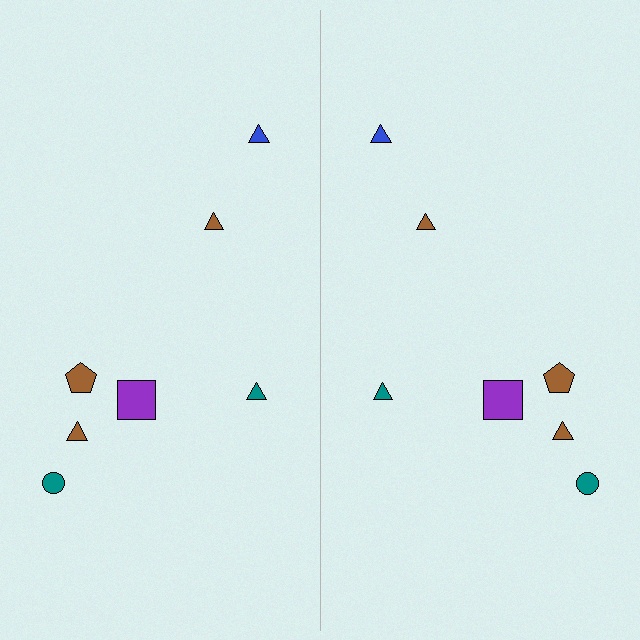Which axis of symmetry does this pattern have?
The pattern has a vertical axis of symmetry running through the center of the image.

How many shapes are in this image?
There are 14 shapes in this image.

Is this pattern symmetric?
Yes, this pattern has bilateral (reflection) symmetry.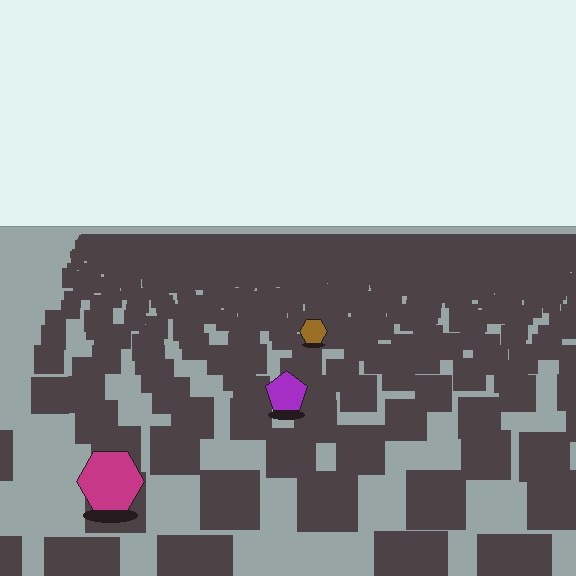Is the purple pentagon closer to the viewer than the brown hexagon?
Yes. The purple pentagon is closer — you can tell from the texture gradient: the ground texture is coarser near it.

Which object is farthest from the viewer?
The brown hexagon is farthest from the viewer. It appears smaller and the ground texture around it is denser.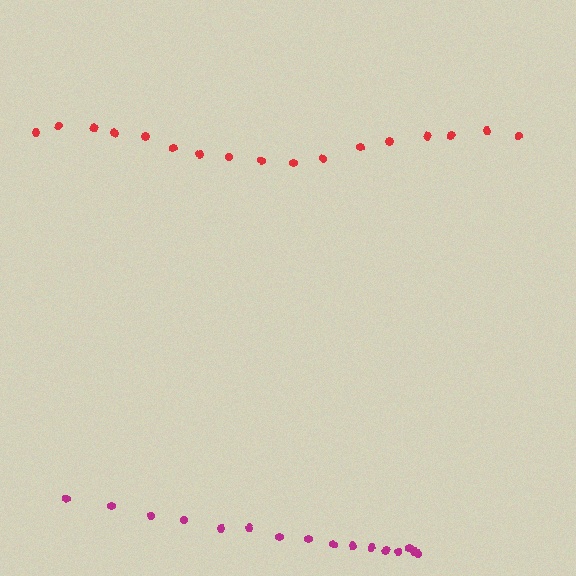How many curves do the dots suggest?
There are 2 distinct paths.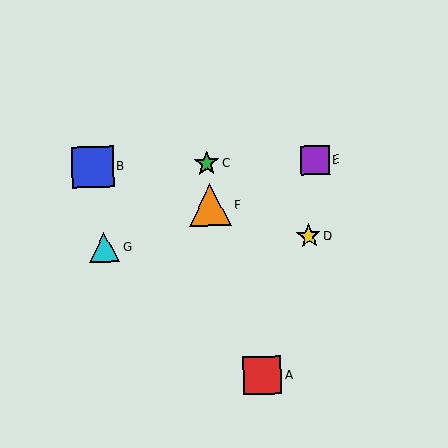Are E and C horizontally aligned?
Yes, both are at y≈160.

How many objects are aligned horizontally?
3 objects (B, C, E) are aligned horizontally.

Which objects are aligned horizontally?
Objects B, C, E are aligned horizontally.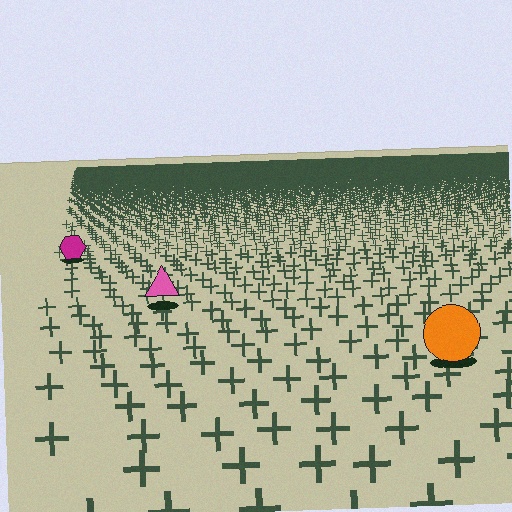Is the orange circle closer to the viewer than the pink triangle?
Yes. The orange circle is closer — you can tell from the texture gradient: the ground texture is coarser near it.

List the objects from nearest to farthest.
From nearest to farthest: the orange circle, the pink triangle, the magenta hexagon.